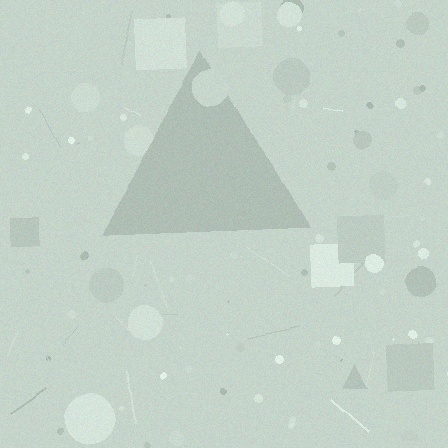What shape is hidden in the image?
A triangle is hidden in the image.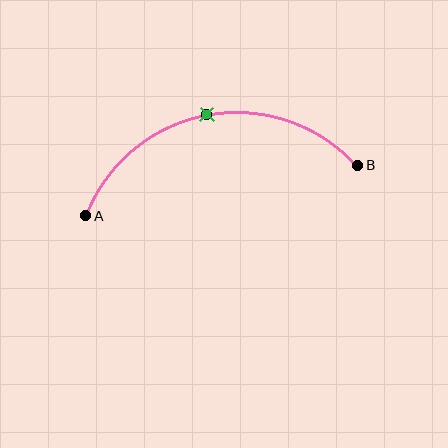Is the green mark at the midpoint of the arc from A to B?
Yes. The green mark lies on the arc at equal arc-length from both A and B — it is the arc midpoint.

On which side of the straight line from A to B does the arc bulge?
The arc bulges above the straight line connecting A and B.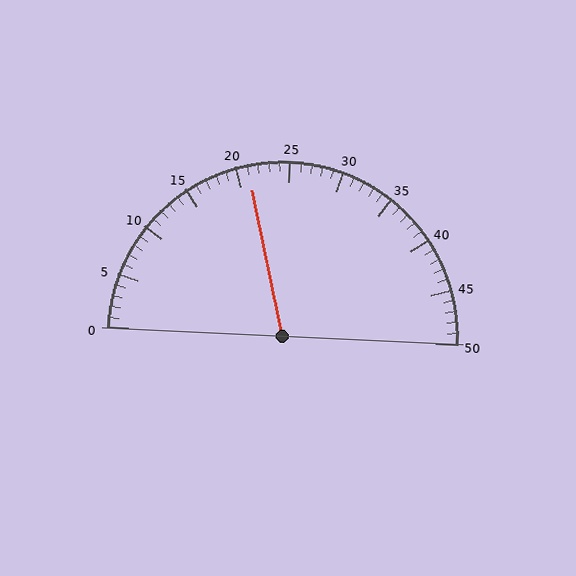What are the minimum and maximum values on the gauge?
The gauge ranges from 0 to 50.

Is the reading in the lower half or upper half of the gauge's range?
The reading is in the lower half of the range (0 to 50).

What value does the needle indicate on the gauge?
The needle indicates approximately 21.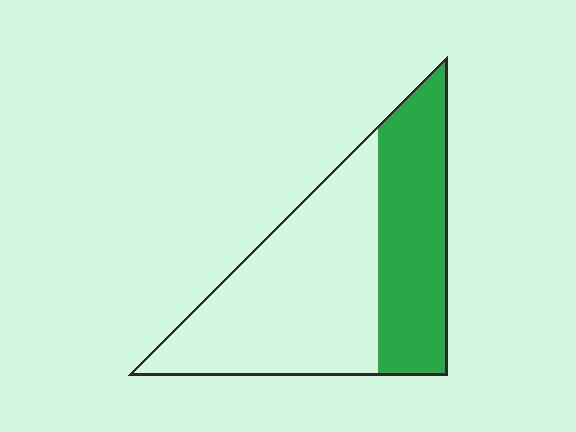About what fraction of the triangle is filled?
About two fifths (2/5).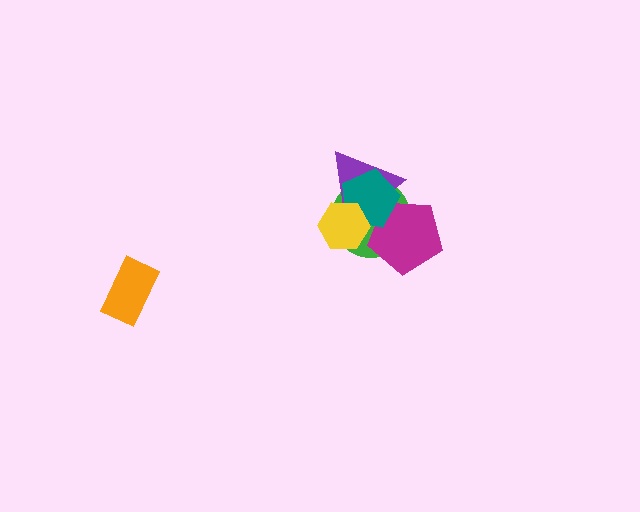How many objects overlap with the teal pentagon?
4 objects overlap with the teal pentagon.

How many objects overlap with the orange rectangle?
0 objects overlap with the orange rectangle.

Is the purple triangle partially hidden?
Yes, it is partially covered by another shape.